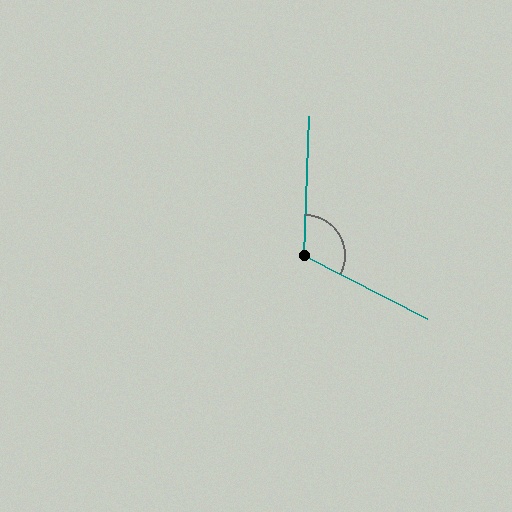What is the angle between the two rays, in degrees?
Approximately 116 degrees.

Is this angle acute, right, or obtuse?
It is obtuse.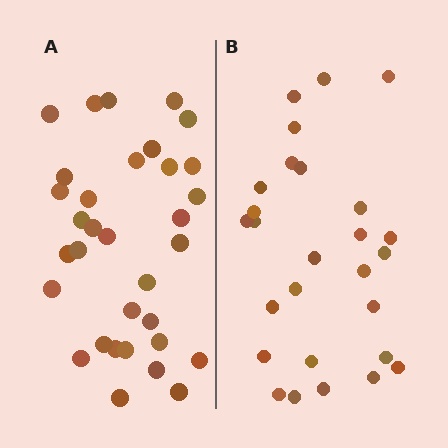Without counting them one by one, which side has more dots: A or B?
Region A (the left region) has more dots.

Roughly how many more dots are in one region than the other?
Region A has about 6 more dots than region B.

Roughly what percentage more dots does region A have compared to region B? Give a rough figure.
About 20% more.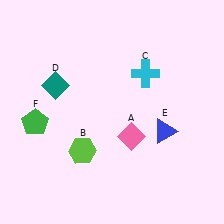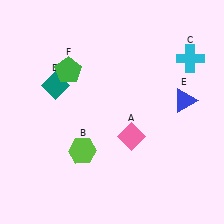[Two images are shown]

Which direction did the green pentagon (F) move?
The green pentagon (F) moved up.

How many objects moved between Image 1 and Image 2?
3 objects moved between the two images.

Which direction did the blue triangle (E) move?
The blue triangle (E) moved up.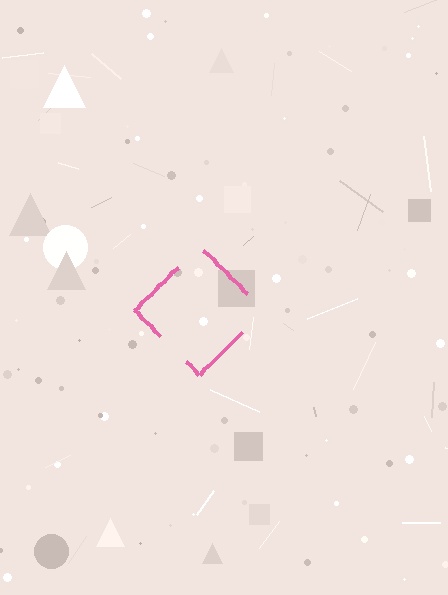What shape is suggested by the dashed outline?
The dashed outline suggests a diamond.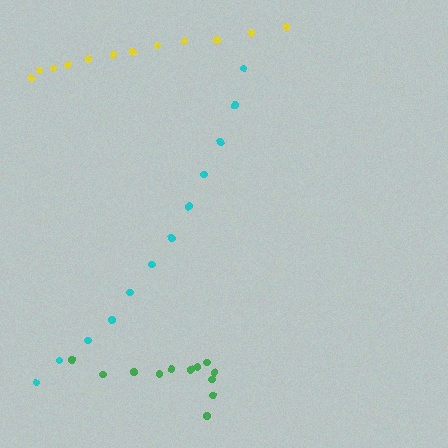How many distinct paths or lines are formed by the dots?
There are 3 distinct paths.